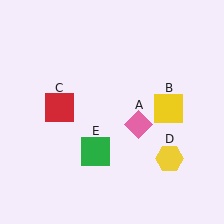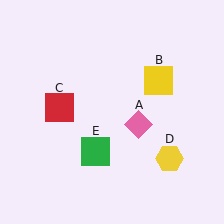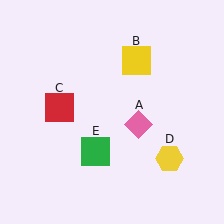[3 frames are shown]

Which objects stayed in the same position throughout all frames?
Pink diamond (object A) and red square (object C) and yellow hexagon (object D) and green square (object E) remained stationary.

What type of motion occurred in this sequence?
The yellow square (object B) rotated counterclockwise around the center of the scene.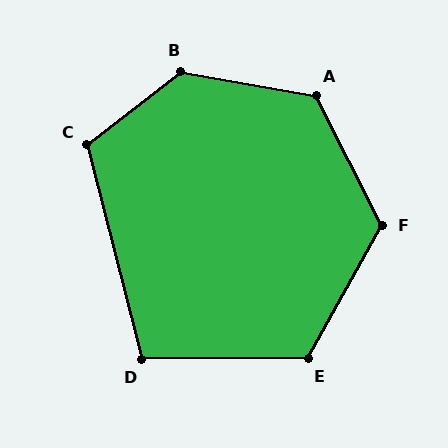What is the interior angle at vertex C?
Approximately 114 degrees (obtuse).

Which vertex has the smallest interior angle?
D, at approximately 104 degrees.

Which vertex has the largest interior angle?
B, at approximately 132 degrees.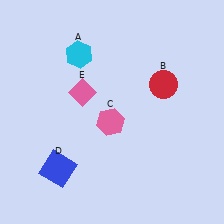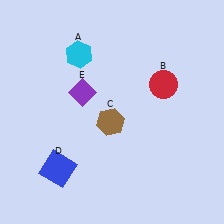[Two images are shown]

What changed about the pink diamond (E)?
In Image 1, E is pink. In Image 2, it changed to purple.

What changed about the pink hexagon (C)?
In Image 1, C is pink. In Image 2, it changed to brown.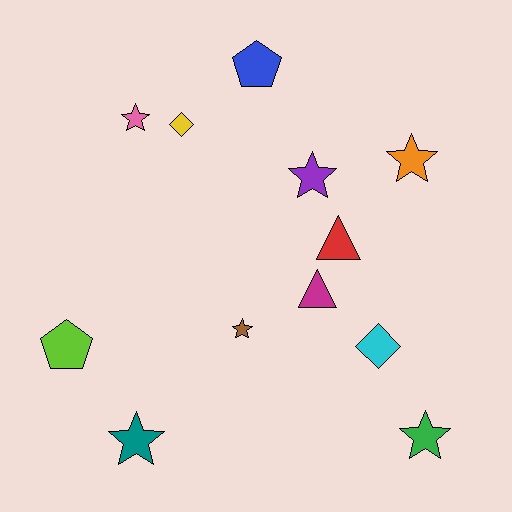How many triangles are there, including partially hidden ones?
There are 2 triangles.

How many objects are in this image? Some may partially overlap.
There are 12 objects.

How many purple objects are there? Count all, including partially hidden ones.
There is 1 purple object.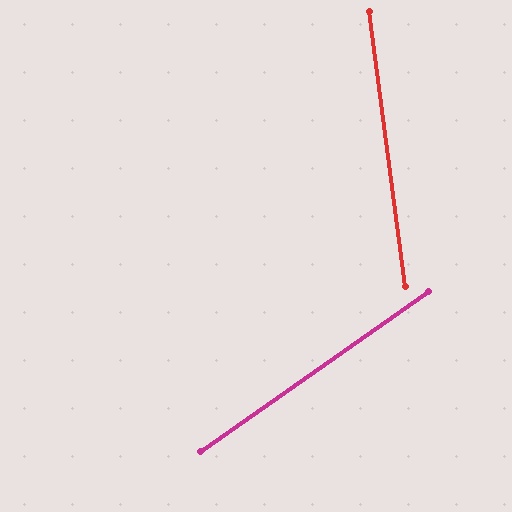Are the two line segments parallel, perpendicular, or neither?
Neither parallel nor perpendicular — they differ by about 62°.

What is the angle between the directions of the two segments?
Approximately 62 degrees.